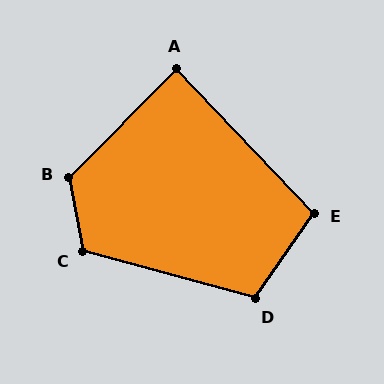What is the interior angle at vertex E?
Approximately 102 degrees (obtuse).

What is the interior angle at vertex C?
Approximately 116 degrees (obtuse).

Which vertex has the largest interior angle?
B, at approximately 124 degrees.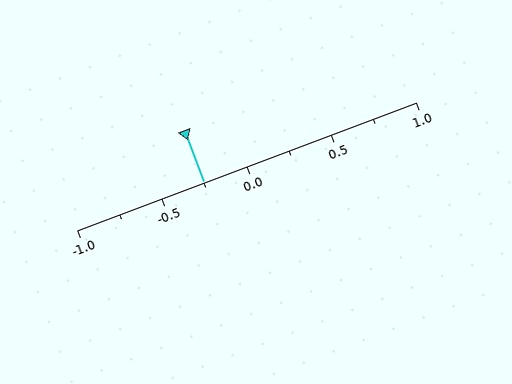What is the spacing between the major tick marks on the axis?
The major ticks are spaced 0.5 apart.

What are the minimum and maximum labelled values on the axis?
The axis runs from -1.0 to 1.0.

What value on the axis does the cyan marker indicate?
The marker indicates approximately -0.25.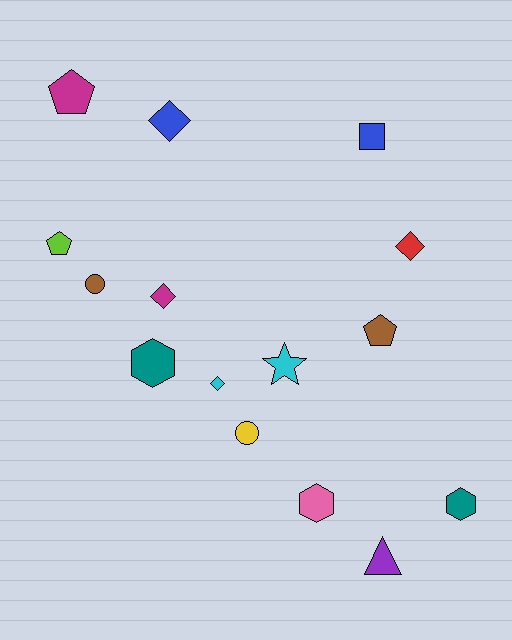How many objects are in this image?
There are 15 objects.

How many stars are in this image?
There is 1 star.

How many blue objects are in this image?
There are 2 blue objects.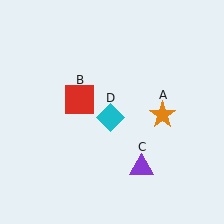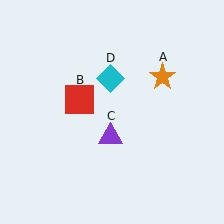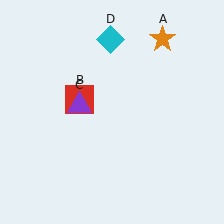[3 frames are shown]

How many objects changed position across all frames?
3 objects changed position: orange star (object A), purple triangle (object C), cyan diamond (object D).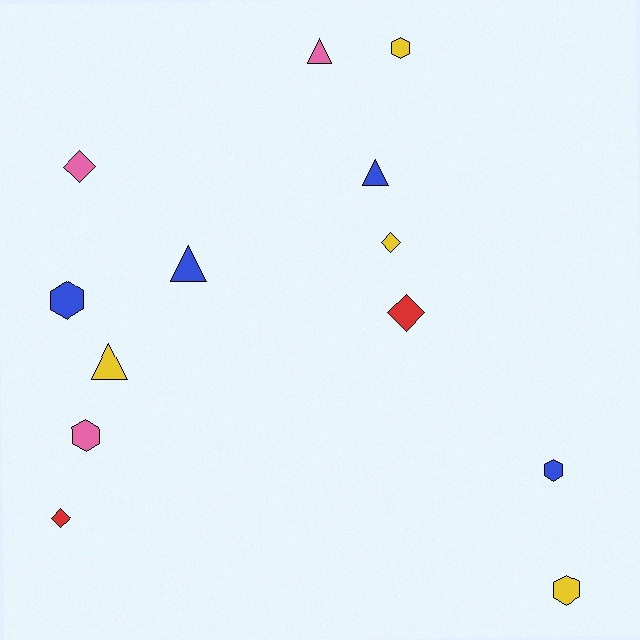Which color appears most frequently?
Blue, with 4 objects.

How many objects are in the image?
There are 13 objects.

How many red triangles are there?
There are no red triangles.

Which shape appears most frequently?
Hexagon, with 5 objects.